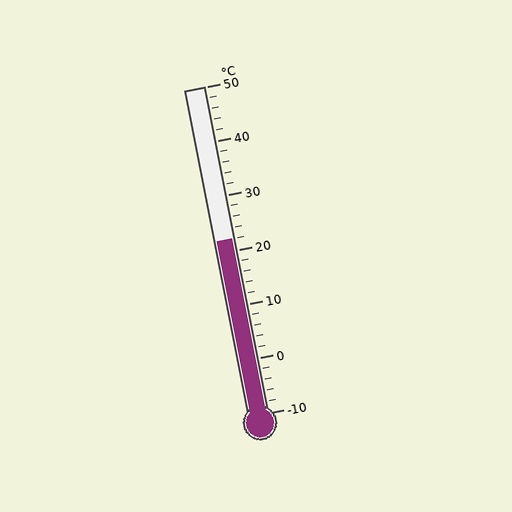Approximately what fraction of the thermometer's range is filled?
The thermometer is filled to approximately 55% of its range.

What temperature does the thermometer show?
The thermometer shows approximately 22°C.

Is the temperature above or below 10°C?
The temperature is above 10°C.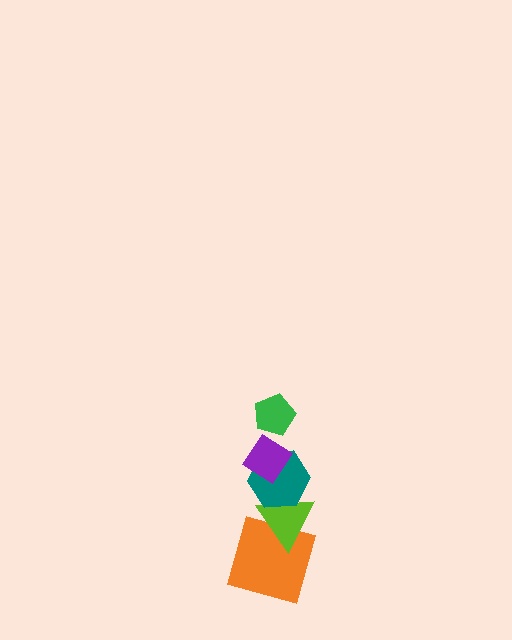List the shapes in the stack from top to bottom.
From top to bottom: the green pentagon, the purple diamond, the teal hexagon, the lime triangle, the orange square.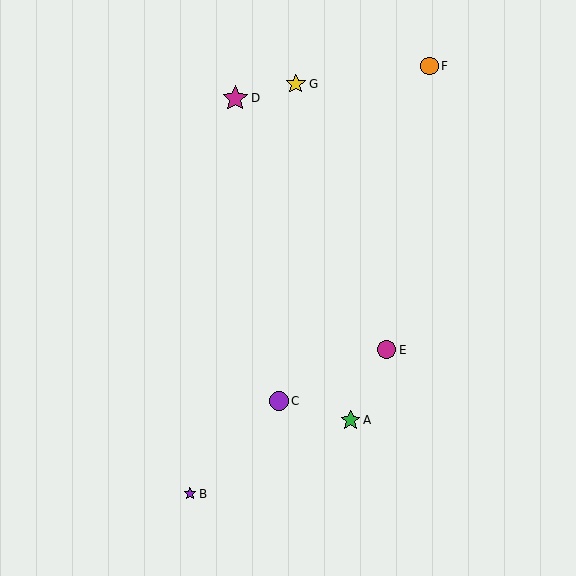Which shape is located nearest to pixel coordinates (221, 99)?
The magenta star (labeled D) at (235, 98) is nearest to that location.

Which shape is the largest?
The magenta star (labeled D) is the largest.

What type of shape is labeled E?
Shape E is a magenta circle.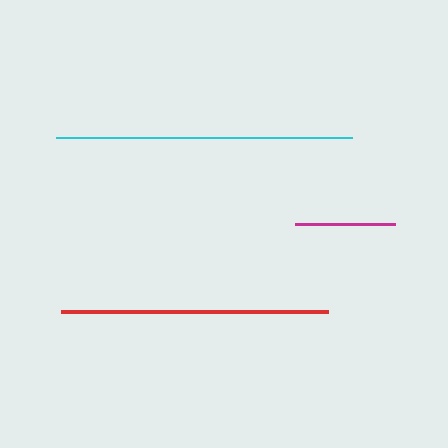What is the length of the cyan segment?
The cyan segment is approximately 297 pixels long.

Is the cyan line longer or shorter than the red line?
The cyan line is longer than the red line.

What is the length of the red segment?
The red segment is approximately 267 pixels long.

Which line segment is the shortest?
The magenta line is the shortest at approximately 100 pixels.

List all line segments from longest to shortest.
From longest to shortest: cyan, red, magenta.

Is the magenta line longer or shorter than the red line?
The red line is longer than the magenta line.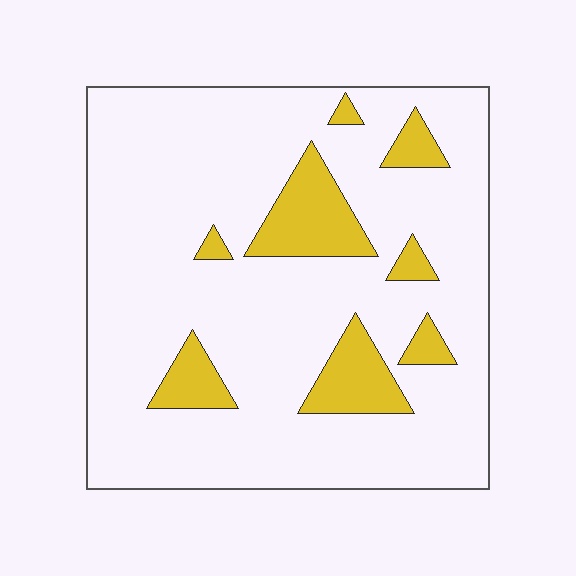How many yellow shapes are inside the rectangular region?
8.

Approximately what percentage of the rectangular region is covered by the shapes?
Approximately 15%.